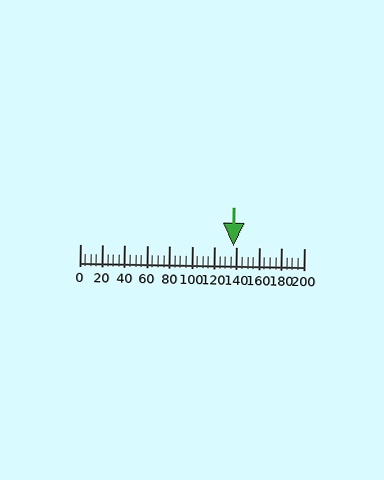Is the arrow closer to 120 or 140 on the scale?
The arrow is closer to 140.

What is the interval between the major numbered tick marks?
The major tick marks are spaced 20 units apart.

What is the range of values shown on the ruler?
The ruler shows values from 0 to 200.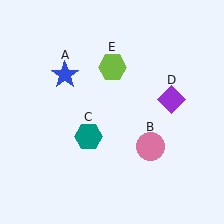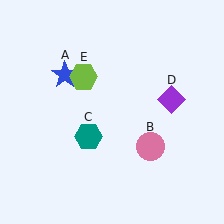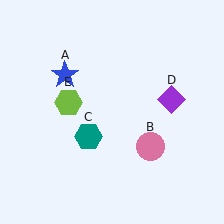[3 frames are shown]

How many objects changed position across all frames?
1 object changed position: lime hexagon (object E).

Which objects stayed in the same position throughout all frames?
Blue star (object A) and pink circle (object B) and teal hexagon (object C) and purple diamond (object D) remained stationary.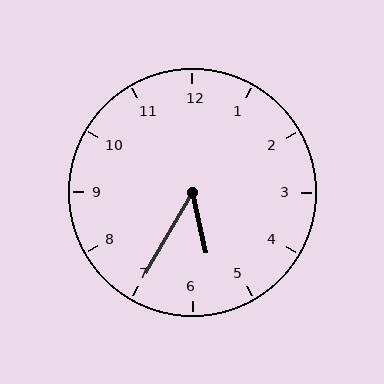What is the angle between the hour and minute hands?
Approximately 42 degrees.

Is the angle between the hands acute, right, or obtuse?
It is acute.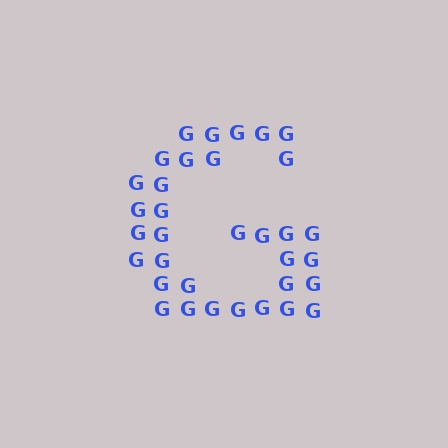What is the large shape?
The large shape is the letter G.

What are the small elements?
The small elements are letter G's.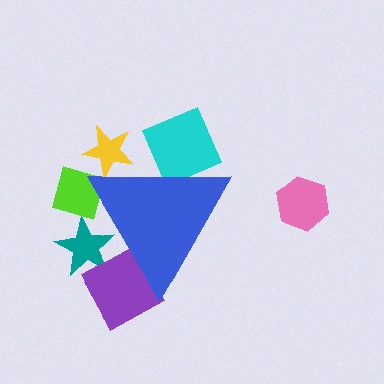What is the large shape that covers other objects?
A blue triangle.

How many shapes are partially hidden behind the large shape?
5 shapes are partially hidden.